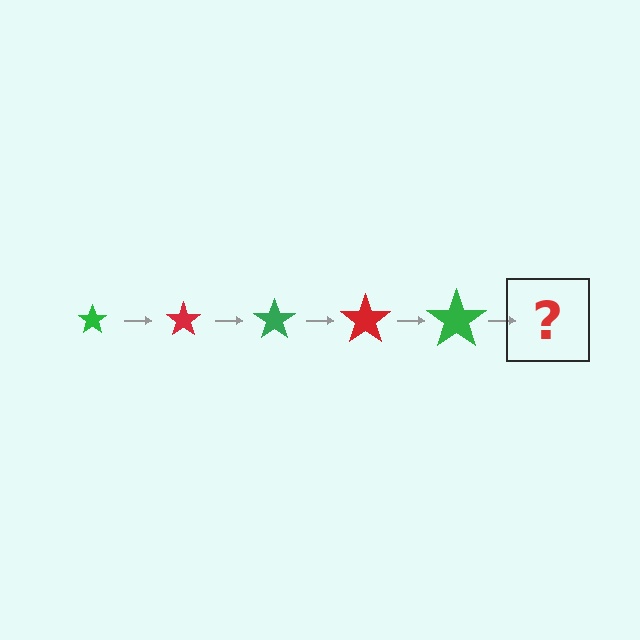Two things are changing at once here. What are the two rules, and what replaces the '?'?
The two rules are that the star grows larger each step and the color cycles through green and red. The '?' should be a red star, larger than the previous one.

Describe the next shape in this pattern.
It should be a red star, larger than the previous one.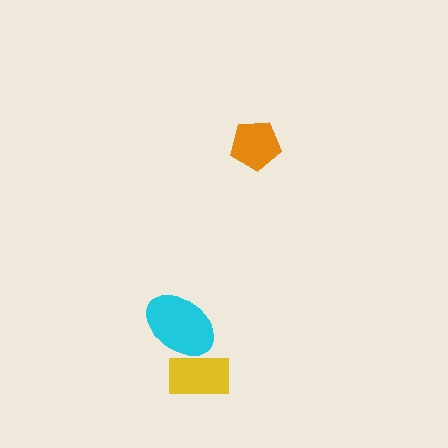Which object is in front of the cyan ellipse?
The yellow rectangle is in front of the cyan ellipse.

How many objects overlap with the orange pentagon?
0 objects overlap with the orange pentagon.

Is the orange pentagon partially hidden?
No, no other shape covers it.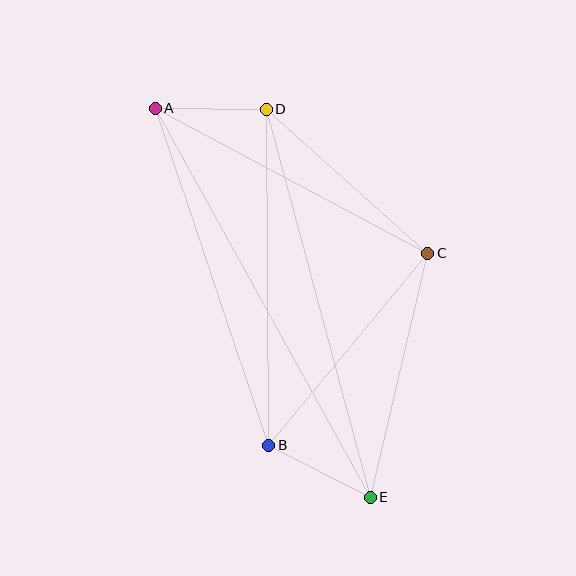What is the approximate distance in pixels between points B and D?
The distance between B and D is approximately 336 pixels.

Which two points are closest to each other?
Points A and D are closest to each other.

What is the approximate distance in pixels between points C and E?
The distance between C and E is approximately 251 pixels.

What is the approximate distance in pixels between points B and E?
The distance between B and E is approximately 114 pixels.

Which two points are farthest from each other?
Points A and E are farthest from each other.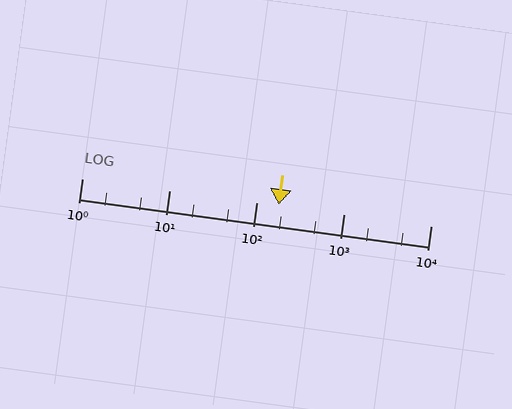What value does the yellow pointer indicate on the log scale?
The pointer indicates approximately 180.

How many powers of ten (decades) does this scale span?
The scale spans 4 decades, from 1 to 10000.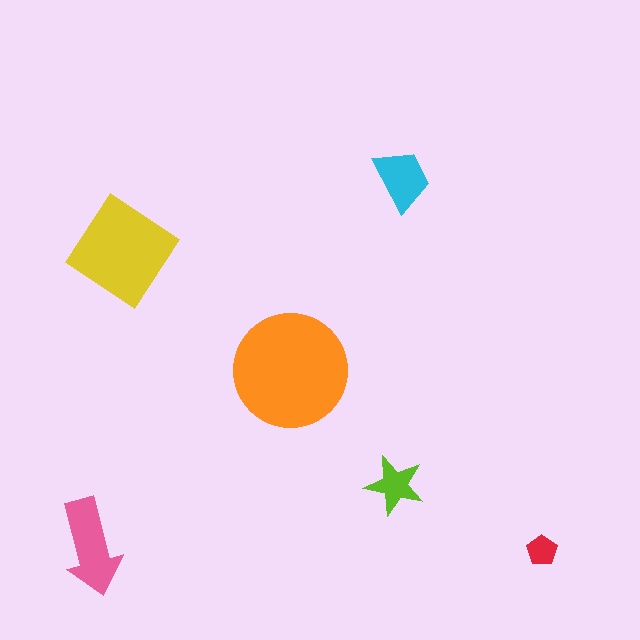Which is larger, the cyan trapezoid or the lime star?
The cyan trapezoid.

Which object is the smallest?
The red pentagon.